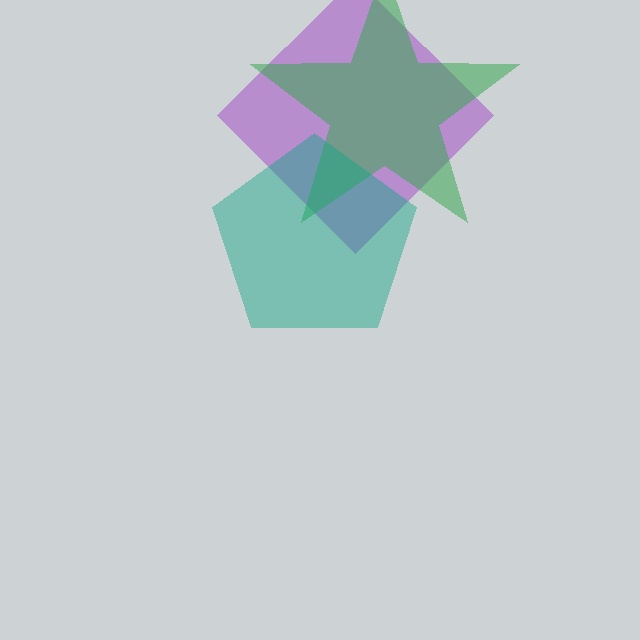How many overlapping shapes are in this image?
There are 3 overlapping shapes in the image.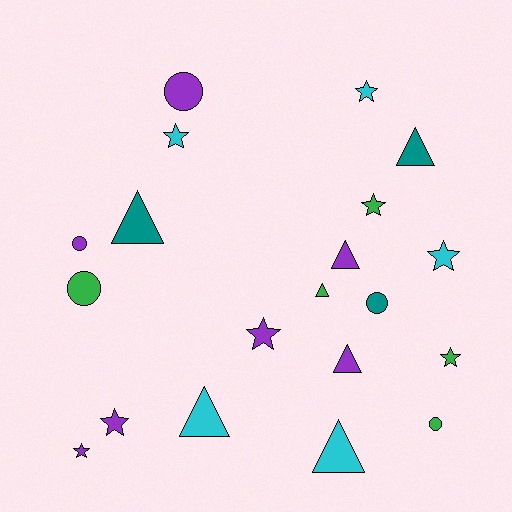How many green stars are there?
There are 2 green stars.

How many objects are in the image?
There are 20 objects.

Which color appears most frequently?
Purple, with 7 objects.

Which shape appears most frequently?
Star, with 8 objects.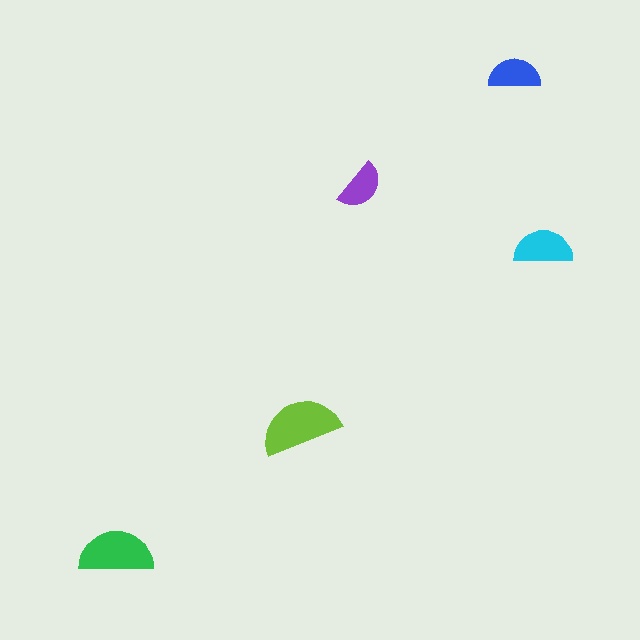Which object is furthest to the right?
The cyan semicircle is rightmost.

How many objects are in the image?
There are 5 objects in the image.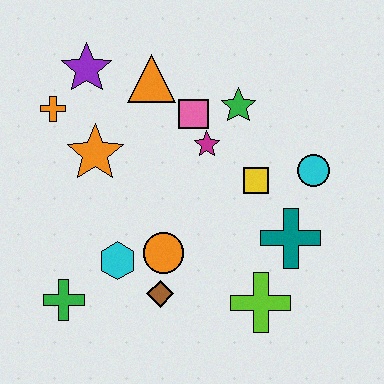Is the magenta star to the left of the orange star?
No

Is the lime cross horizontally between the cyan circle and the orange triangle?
Yes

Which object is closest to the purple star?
The orange cross is closest to the purple star.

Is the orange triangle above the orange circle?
Yes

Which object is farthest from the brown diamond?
The purple star is farthest from the brown diamond.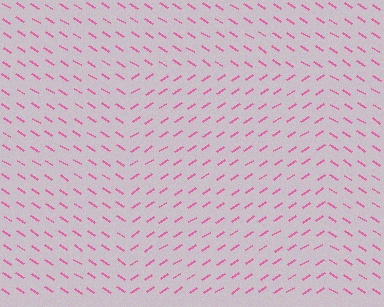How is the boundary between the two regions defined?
The boundary is defined purely by a change in line orientation (approximately 67 degrees difference). All lines are the same color and thickness.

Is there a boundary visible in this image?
Yes, there is a texture boundary formed by a change in line orientation.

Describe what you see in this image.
The image is filled with small pink line segments. A rectangle region in the image has lines oriented differently from the surrounding lines, creating a visible texture boundary.